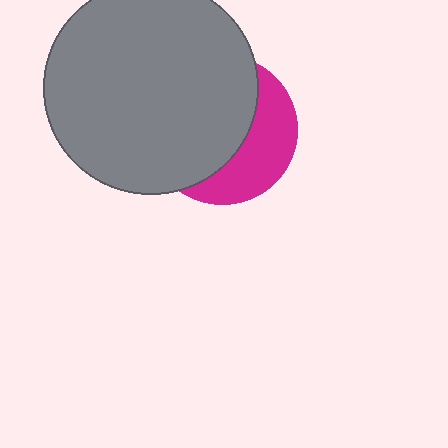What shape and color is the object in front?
The object in front is a gray circle.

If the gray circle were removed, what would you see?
You would see the complete magenta circle.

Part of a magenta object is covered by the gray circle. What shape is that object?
It is a circle.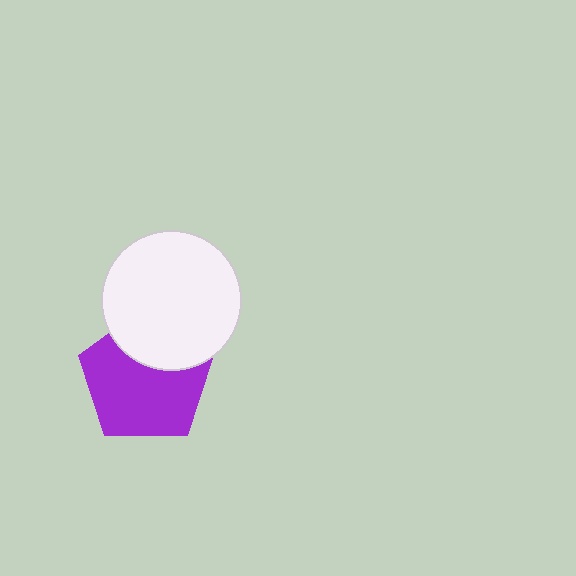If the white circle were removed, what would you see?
You would see the complete purple pentagon.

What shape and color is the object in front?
The object in front is a white circle.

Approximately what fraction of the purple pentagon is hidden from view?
Roughly 31% of the purple pentagon is hidden behind the white circle.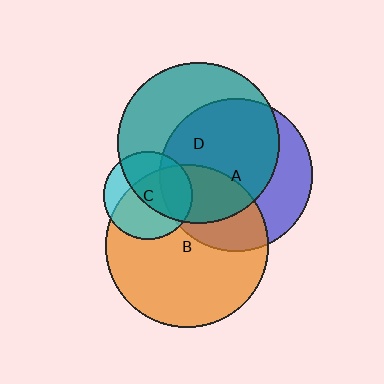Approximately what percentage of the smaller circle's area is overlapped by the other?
Approximately 25%.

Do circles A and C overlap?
Yes.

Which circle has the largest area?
Circle B (orange).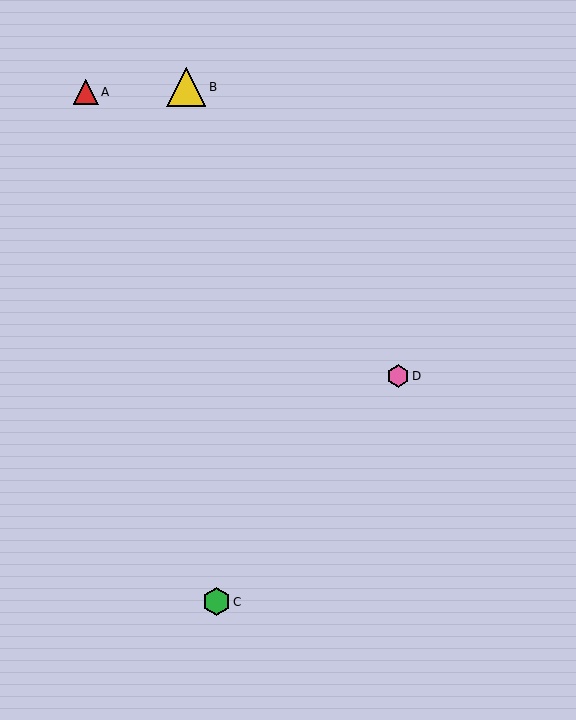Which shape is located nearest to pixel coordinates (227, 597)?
The green hexagon (labeled C) at (216, 602) is nearest to that location.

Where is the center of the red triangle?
The center of the red triangle is at (86, 92).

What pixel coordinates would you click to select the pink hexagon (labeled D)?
Click at (398, 376) to select the pink hexagon D.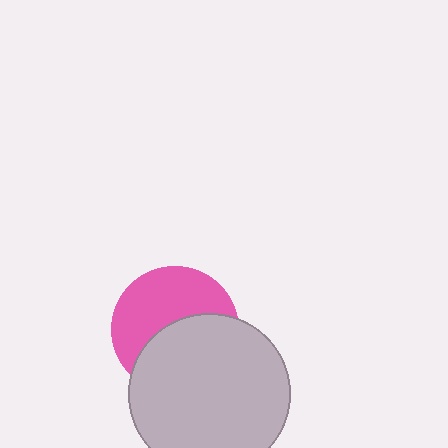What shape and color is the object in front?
The object in front is a light gray circle.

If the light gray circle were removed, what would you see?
You would see the complete pink circle.